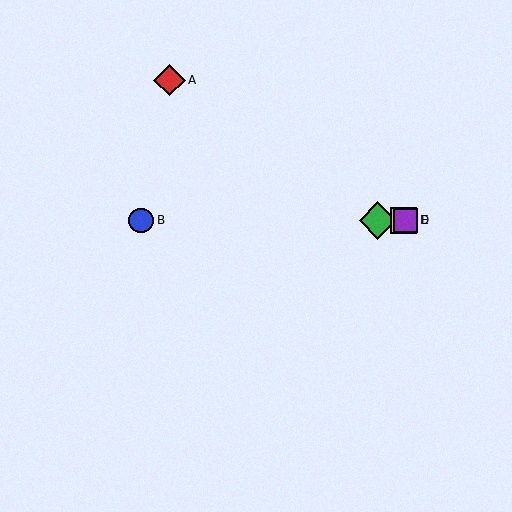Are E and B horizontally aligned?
Yes, both are at y≈220.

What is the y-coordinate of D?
Object D is at y≈220.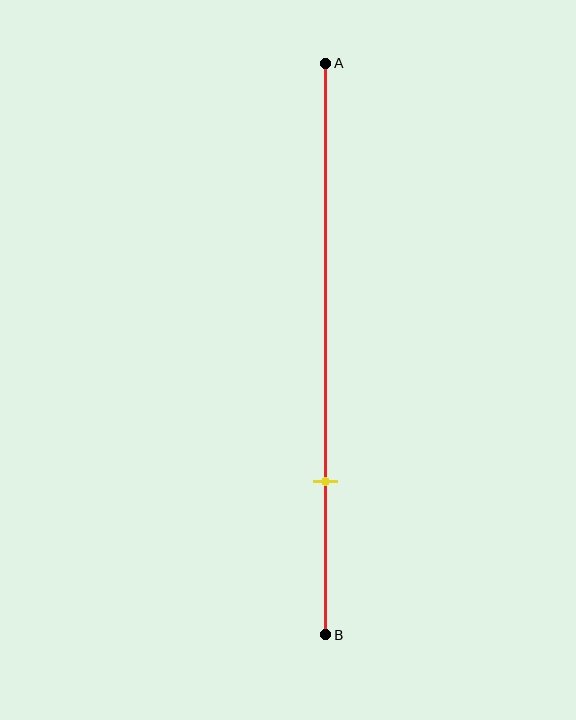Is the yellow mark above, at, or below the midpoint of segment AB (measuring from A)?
The yellow mark is below the midpoint of segment AB.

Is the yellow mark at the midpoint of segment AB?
No, the mark is at about 75% from A, not at the 50% midpoint.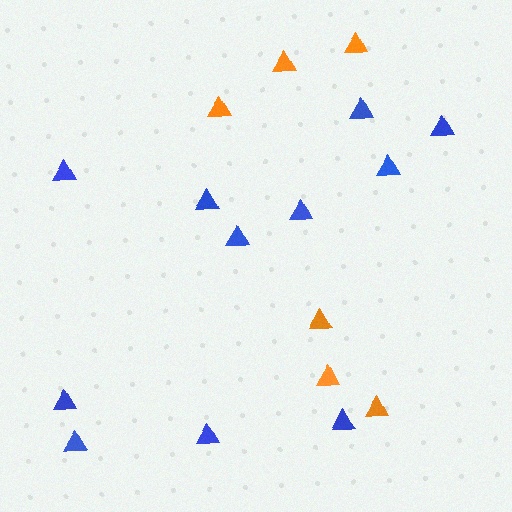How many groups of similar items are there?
There are 2 groups: one group of blue triangles (11) and one group of orange triangles (6).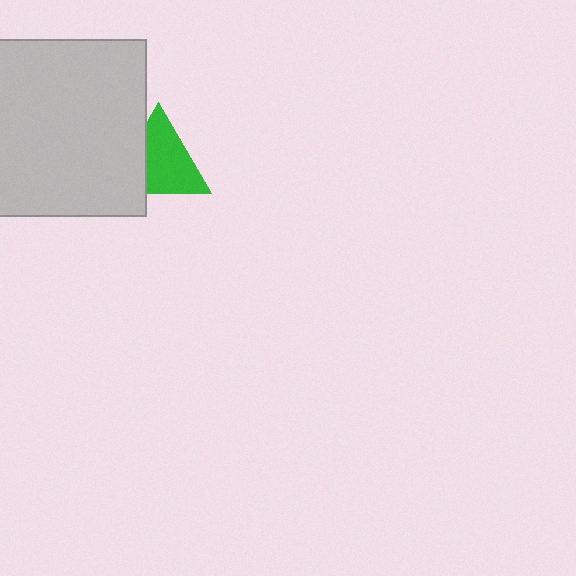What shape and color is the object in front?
The object in front is a light gray square.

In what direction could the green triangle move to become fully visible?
The green triangle could move right. That would shift it out from behind the light gray square entirely.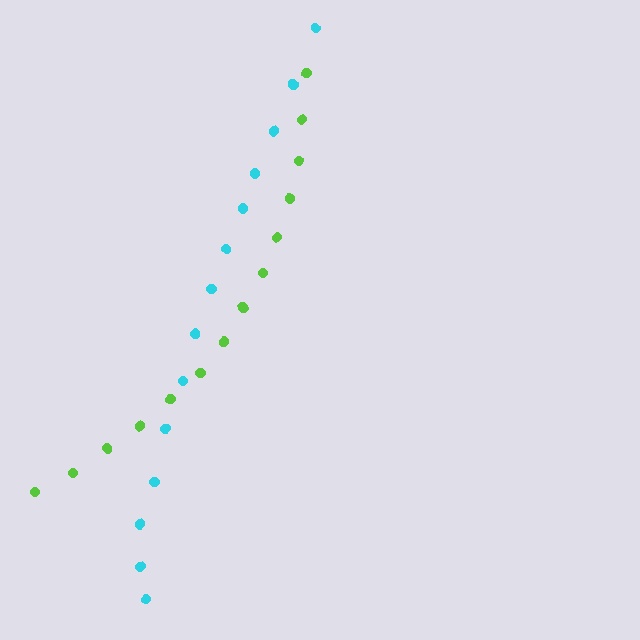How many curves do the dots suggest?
There are 2 distinct paths.